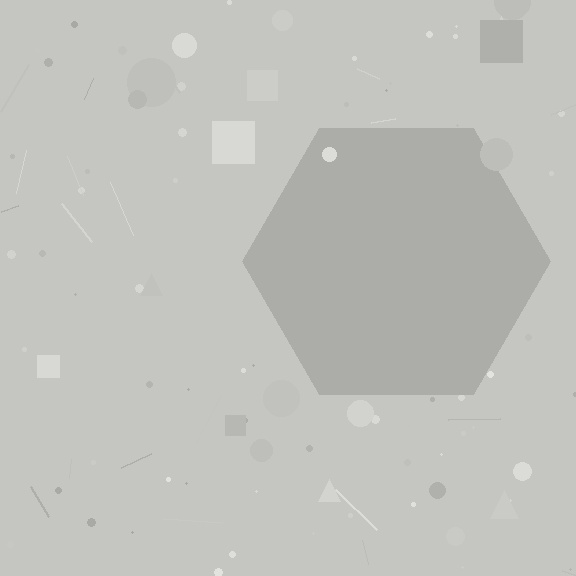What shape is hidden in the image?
A hexagon is hidden in the image.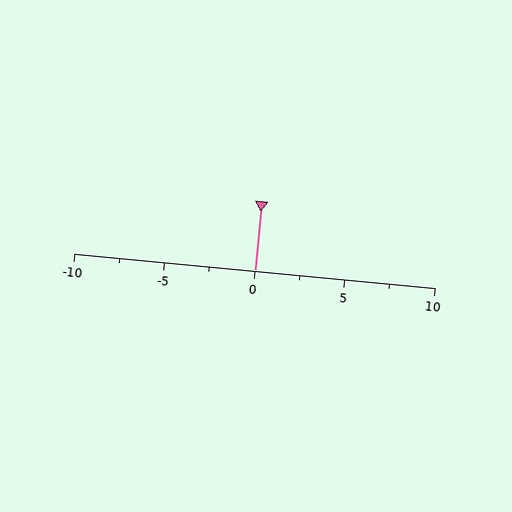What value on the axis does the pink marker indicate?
The marker indicates approximately 0.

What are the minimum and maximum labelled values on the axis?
The axis runs from -10 to 10.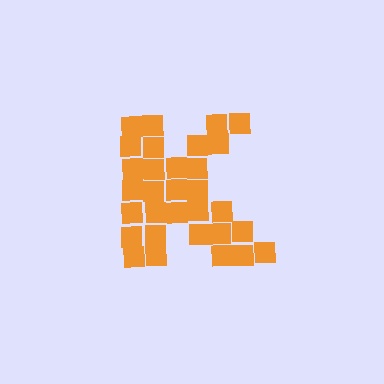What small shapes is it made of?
It is made of small squares.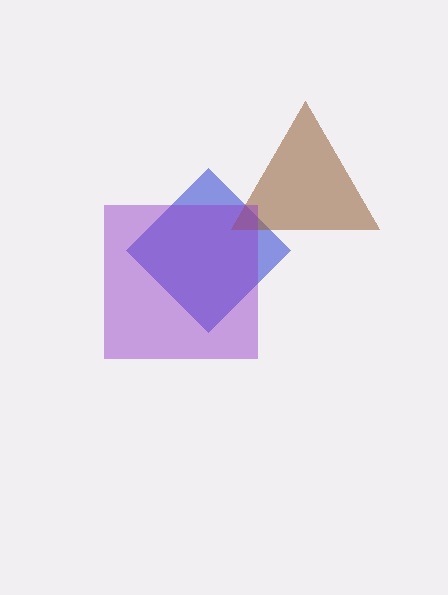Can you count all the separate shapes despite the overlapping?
Yes, there are 3 separate shapes.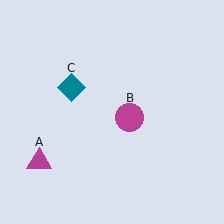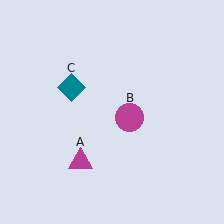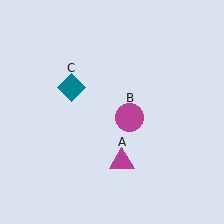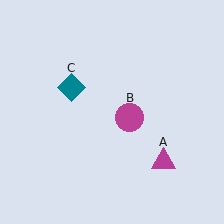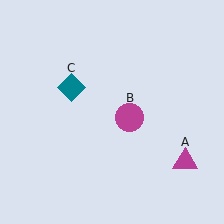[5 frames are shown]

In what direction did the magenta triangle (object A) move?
The magenta triangle (object A) moved right.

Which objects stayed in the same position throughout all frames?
Magenta circle (object B) and teal diamond (object C) remained stationary.